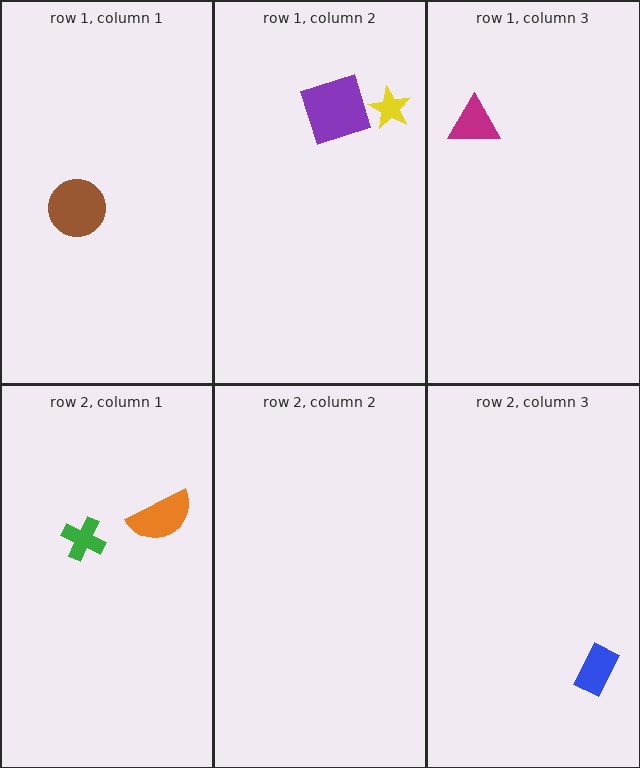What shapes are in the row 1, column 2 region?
The yellow star, the purple square.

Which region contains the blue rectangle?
The row 2, column 3 region.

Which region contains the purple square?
The row 1, column 2 region.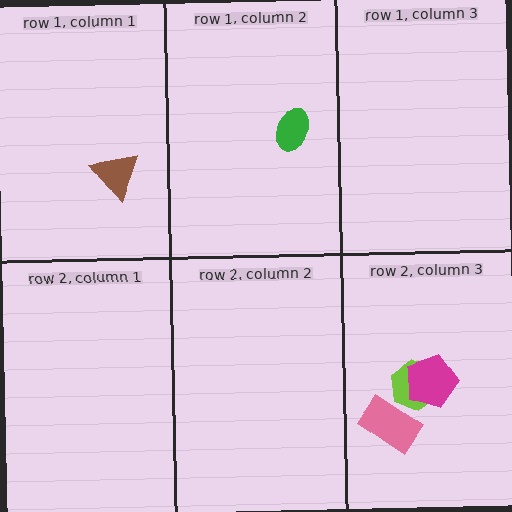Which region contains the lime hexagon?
The row 2, column 3 region.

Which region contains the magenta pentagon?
The row 2, column 3 region.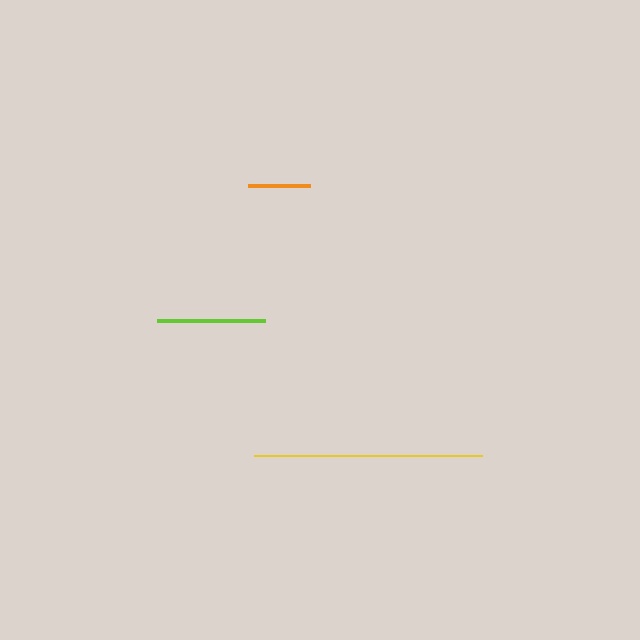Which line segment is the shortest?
The orange line is the shortest at approximately 62 pixels.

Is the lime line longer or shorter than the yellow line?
The yellow line is longer than the lime line.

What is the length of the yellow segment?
The yellow segment is approximately 228 pixels long.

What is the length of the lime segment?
The lime segment is approximately 108 pixels long.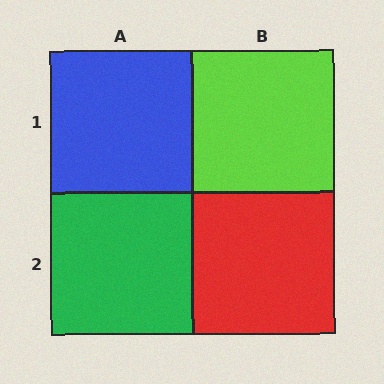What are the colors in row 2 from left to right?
Green, red.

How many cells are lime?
1 cell is lime.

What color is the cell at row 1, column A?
Blue.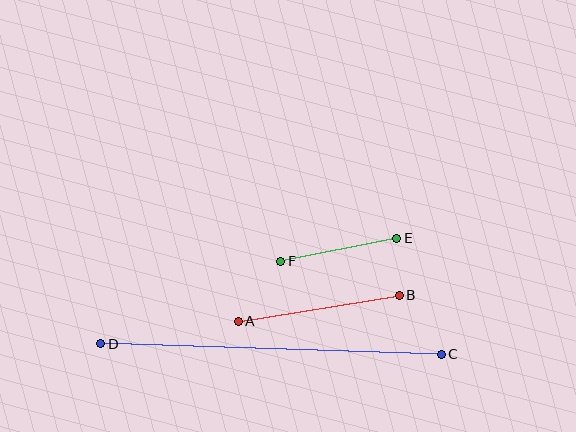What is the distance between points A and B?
The distance is approximately 163 pixels.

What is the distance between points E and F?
The distance is approximately 118 pixels.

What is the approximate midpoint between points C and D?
The midpoint is at approximately (271, 349) pixels.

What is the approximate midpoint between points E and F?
The midpoint is at approximately (339, 250) pixels.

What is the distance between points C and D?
The distance is approximately 341 pixels.